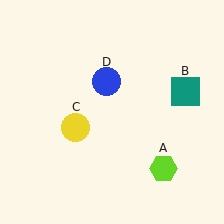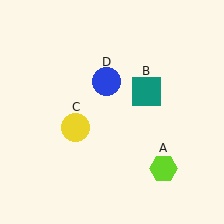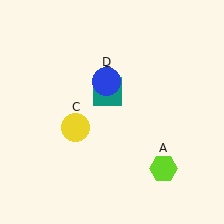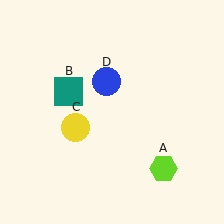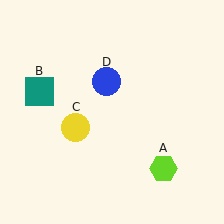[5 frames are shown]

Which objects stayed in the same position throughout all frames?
Lime hexagon (object A) and yellow circle (object C) and blue circle (object D) remained stationary.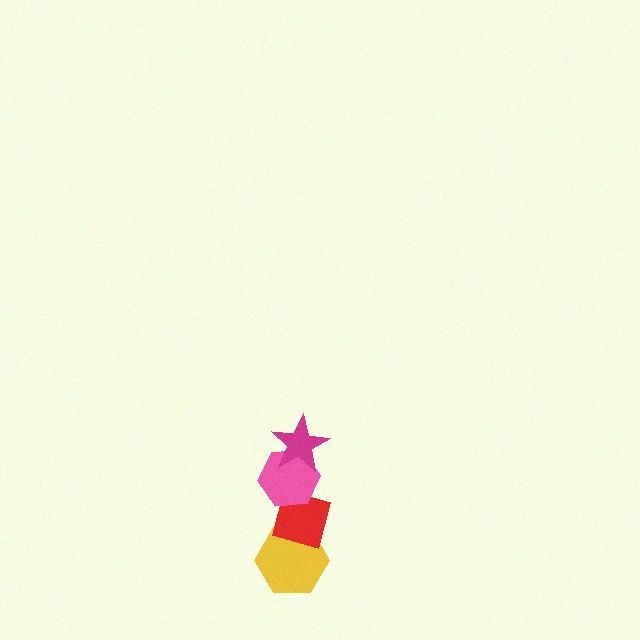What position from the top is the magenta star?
The magenta star is 1st from the top.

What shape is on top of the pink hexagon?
The magenta star is on top of the pink hexagon.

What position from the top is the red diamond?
The red diamond is 3rd from the top.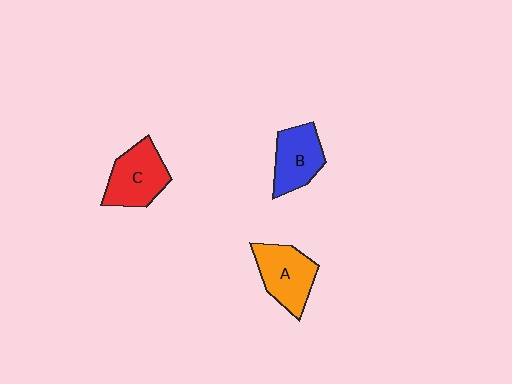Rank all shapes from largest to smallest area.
From largest to smallest: C (red), A (orange), B (blue).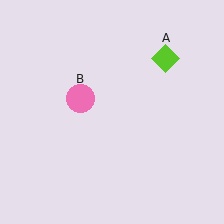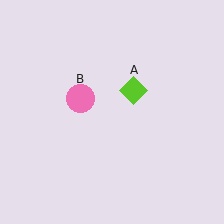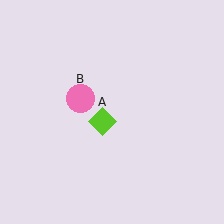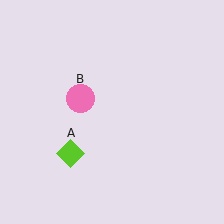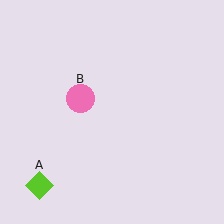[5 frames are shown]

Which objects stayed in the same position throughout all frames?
Pink circle (object B) remained stationary.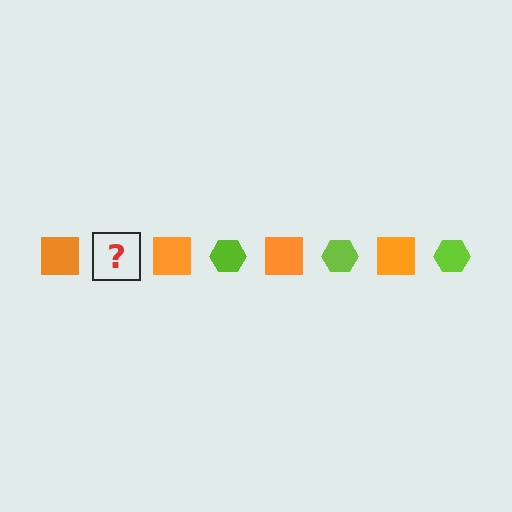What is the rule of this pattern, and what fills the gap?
The rule is that the pattern alternates between orange square and lime hexagon. The gap should be filled with a lime hexagon.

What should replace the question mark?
The question mark should be replaced with a lime hexagon.